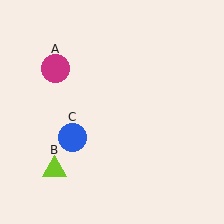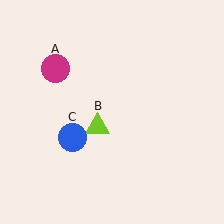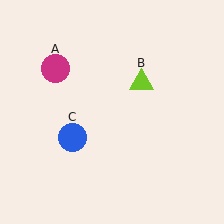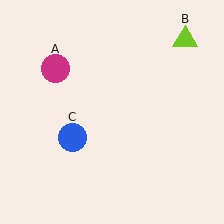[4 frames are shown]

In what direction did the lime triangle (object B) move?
The lime triangle (object B) moved up and to the right.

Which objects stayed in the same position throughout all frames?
Magenta circle (object A) and blue circle (object C) remained stationary.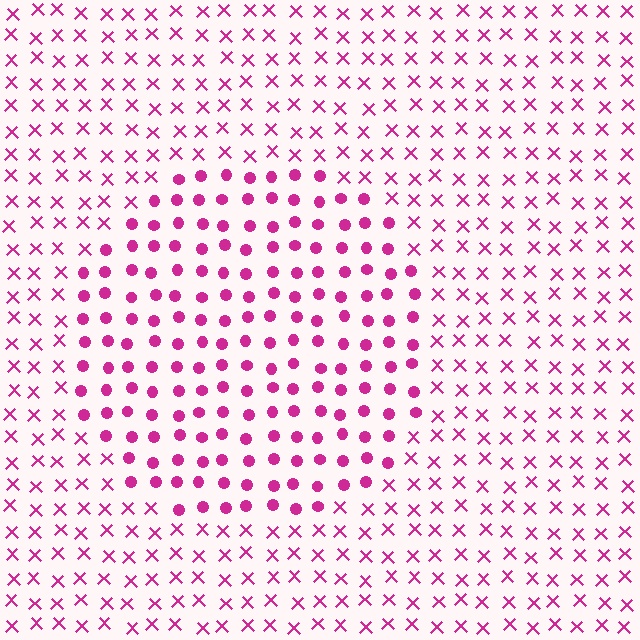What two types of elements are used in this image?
The image uses circles inside the circle region and X marks outside it.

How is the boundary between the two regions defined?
The boundary is defined by a change in element shape: circles inside vs. X marks outside. All elements share the same color and spacing.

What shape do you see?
I see a circle.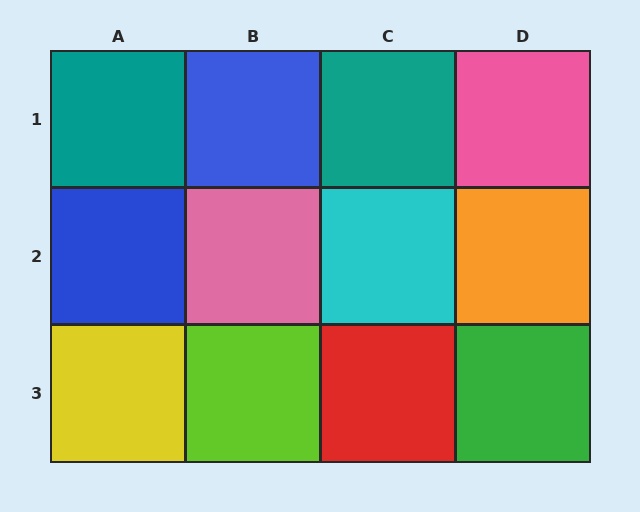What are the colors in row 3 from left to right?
Yellow, lime, red, green.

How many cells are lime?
1 cell is lime.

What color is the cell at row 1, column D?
Pink.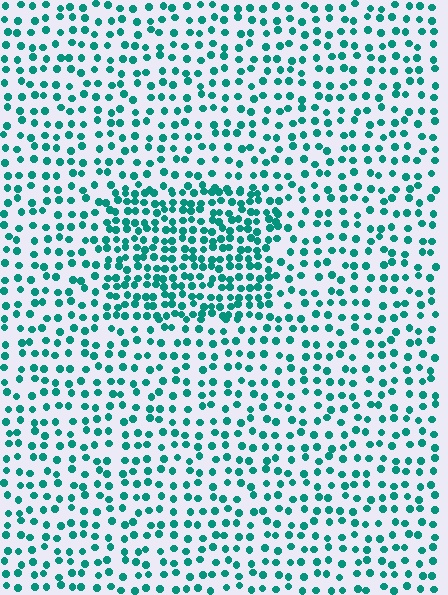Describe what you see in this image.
The image contains small teal elements arranged at two different densities. A rectangle-shaped region is visible where the elements are more densely packed than the surrounding area.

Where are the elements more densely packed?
The elements are more densely packed inside the rectangle boundary.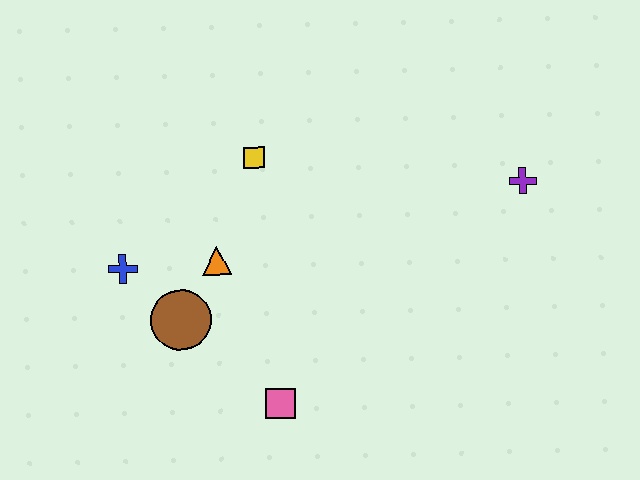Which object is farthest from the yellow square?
The purple cross is farthest from the yellow square.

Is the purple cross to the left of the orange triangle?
No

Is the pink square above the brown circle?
No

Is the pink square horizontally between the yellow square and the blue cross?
No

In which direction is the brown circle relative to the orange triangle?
The brown circle is below the orange triangle.